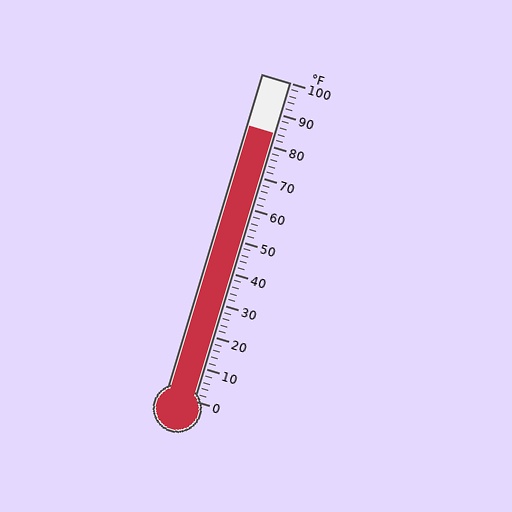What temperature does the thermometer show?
The thermometer shows approximately 84°F.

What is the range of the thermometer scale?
The thermometer scale ranges from 0°F to 100°F.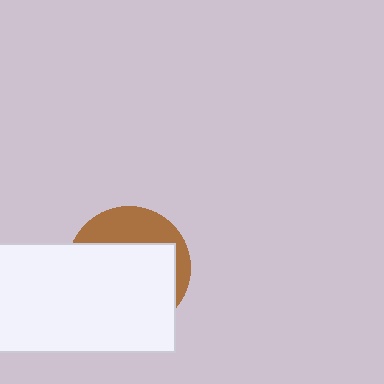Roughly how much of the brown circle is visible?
A small part of it is visible (roughly 32%).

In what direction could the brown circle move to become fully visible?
The brown circle could move up. That would shift it out from behind the white rectangle entirely.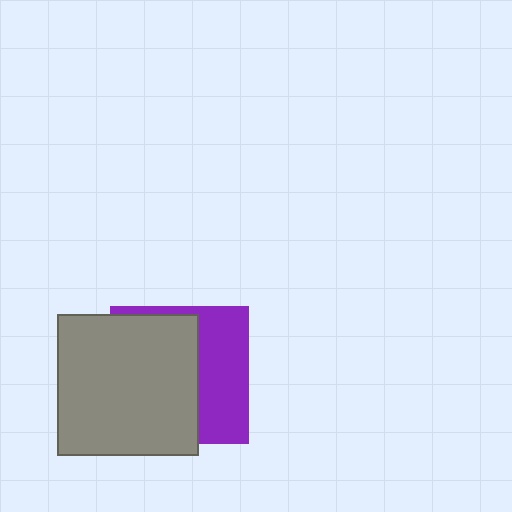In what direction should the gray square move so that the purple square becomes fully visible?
The gray square should move left. That is the shortest direction to clear the overlap and leave the purple square fully visible.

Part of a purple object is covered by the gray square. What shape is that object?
It is a square.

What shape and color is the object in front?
The object in front is a gray square.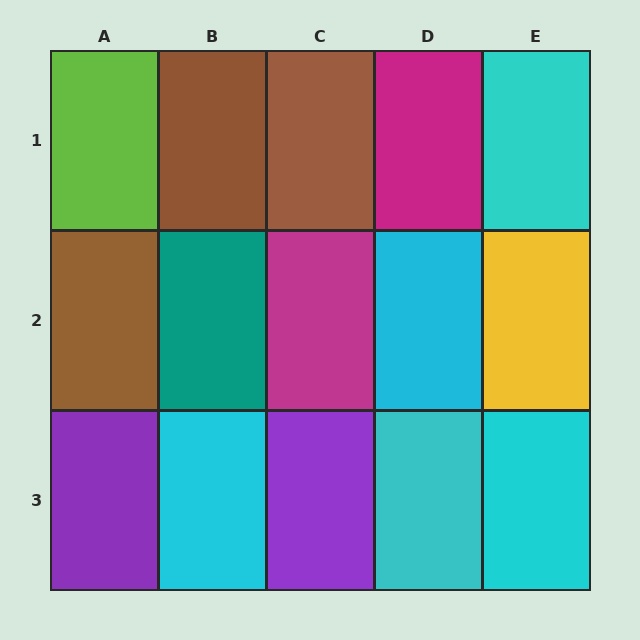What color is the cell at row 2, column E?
Yellow.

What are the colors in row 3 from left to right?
Purple, cyan, purple, cyan, cyan.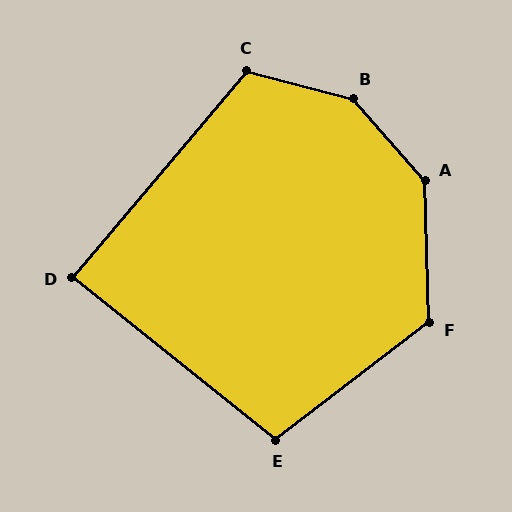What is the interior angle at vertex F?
Approximately 126 degrees (obtuse).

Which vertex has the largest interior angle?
B, at approximately 146 degrees.